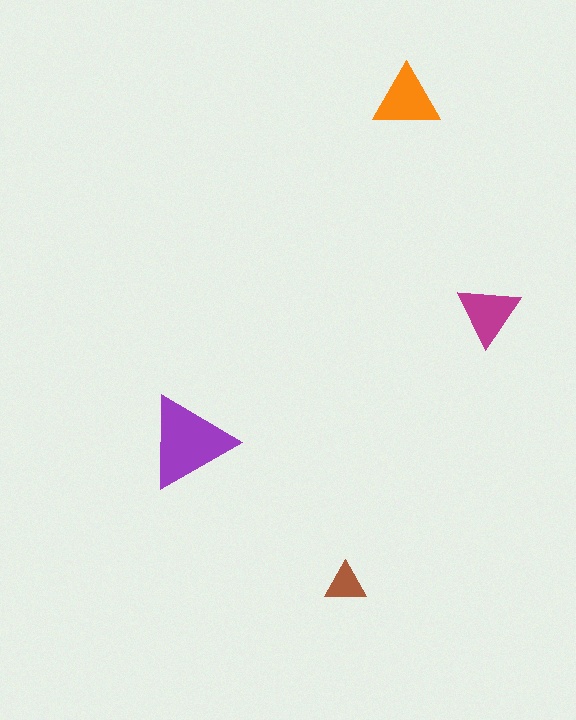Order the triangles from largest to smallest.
the purple one, the orange one, the magenta one, the brown one.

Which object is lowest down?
The brown triangle is bottommost.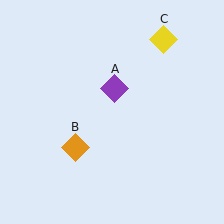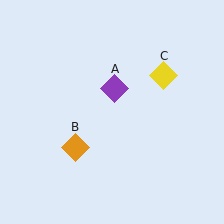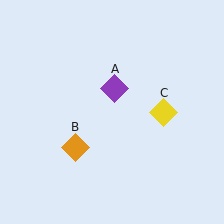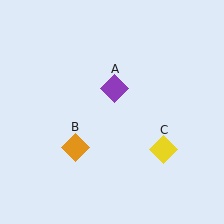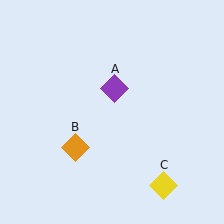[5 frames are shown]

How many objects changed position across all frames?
1 object changed position: yellow diamond (object C).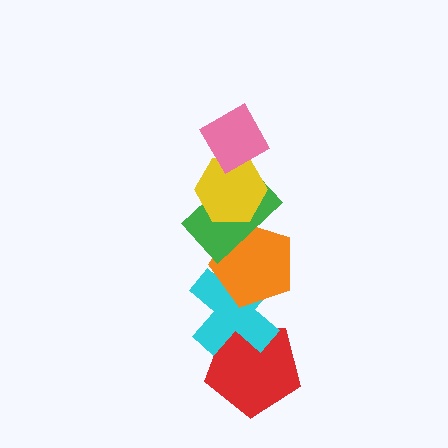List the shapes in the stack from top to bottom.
From top to bottom: the pink diamond, the yellow hexagon, the green rectangle, the orange pentagon, the cyan cross, the red pentagon.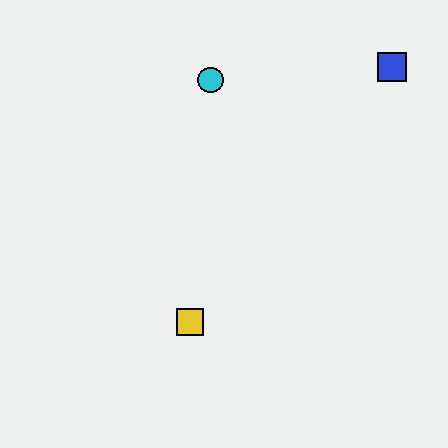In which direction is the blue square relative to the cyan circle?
The blue square is to the right of the cyan circle.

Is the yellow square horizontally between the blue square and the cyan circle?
No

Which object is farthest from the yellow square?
The blue square is farthest from the yellow square.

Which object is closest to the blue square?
The cyan circle is closest to the blue square.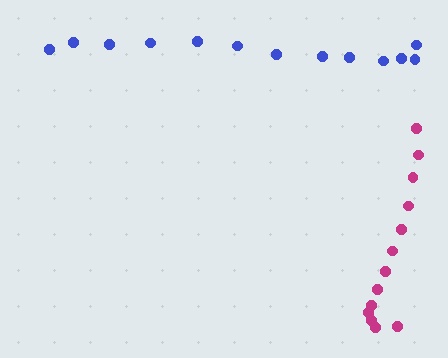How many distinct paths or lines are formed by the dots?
There are 2 distinct paths.